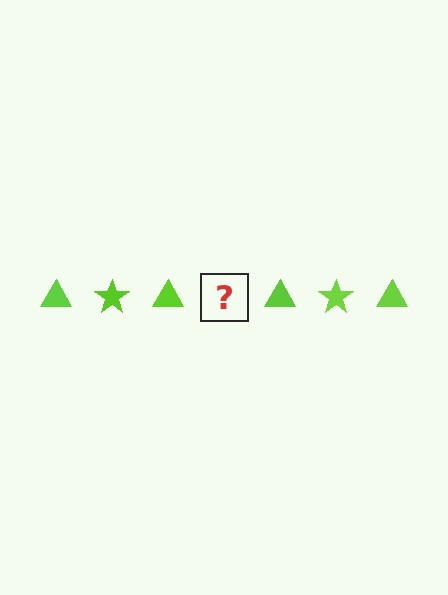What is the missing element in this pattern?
The missing element is a lime star.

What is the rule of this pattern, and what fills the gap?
The rule is that the pattern cycles through triangle, star shapes in lime. The gap should be filled with a lime star.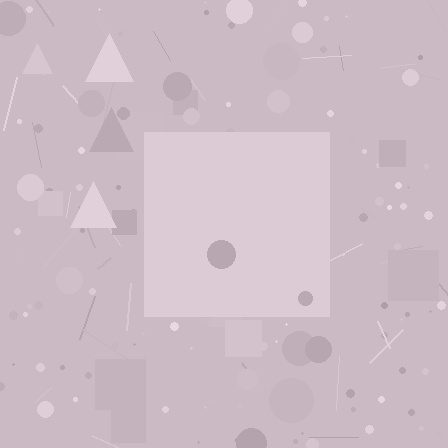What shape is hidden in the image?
A square is hidden in the image.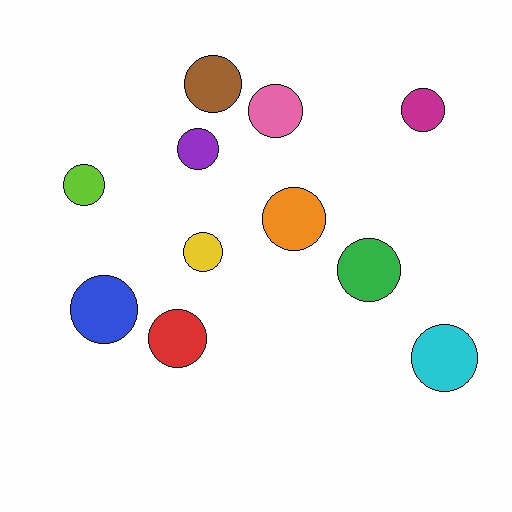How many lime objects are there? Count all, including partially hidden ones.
There is 1 lime object.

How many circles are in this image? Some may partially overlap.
There are 11 circles.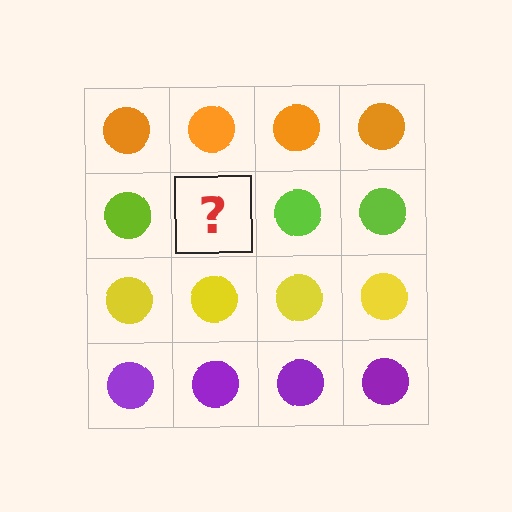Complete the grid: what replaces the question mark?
The question mark should be replaced with a lime circle.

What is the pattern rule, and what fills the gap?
The rule is that each row has a consistent color. The gap should be filled with a lime circle.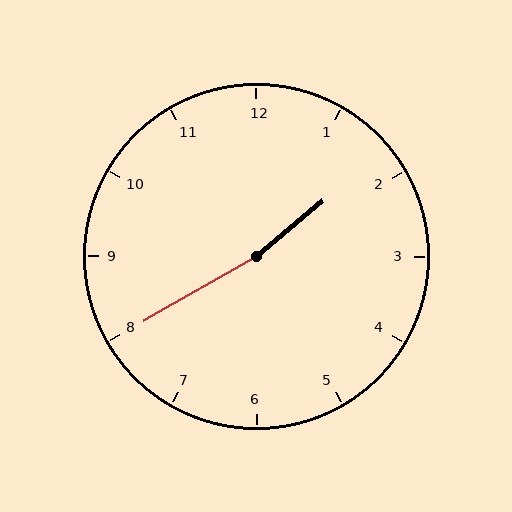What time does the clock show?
1:40.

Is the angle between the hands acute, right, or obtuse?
It is obtuse.